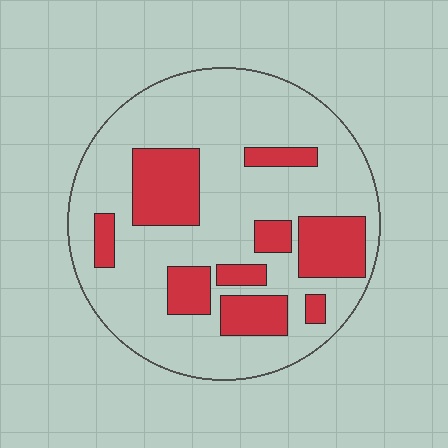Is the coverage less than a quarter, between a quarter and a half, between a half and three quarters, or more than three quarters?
Between a quarter and a half.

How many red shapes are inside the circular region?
9.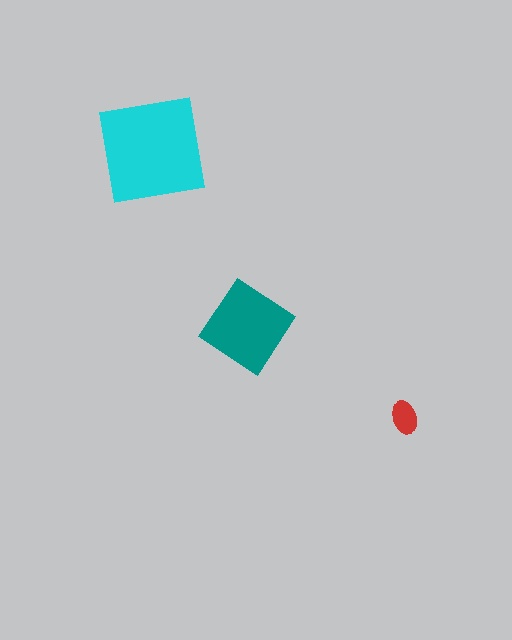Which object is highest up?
The cyan square is topmost.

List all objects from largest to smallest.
The cyan square, the teal diamond, the red ellipse.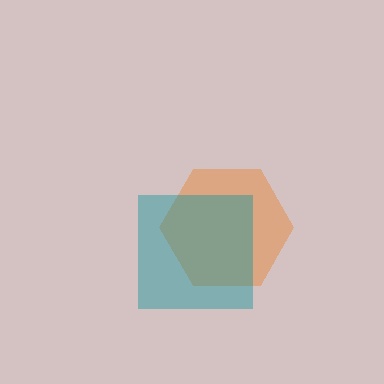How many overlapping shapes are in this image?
There are 2 overlapping shapes in the image.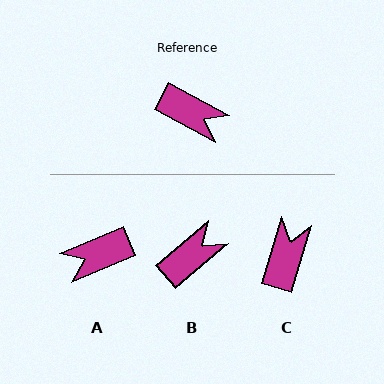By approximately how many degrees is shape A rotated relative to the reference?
Approximately 129 degrees clockwise.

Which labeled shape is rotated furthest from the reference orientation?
A, about 129 degrees away.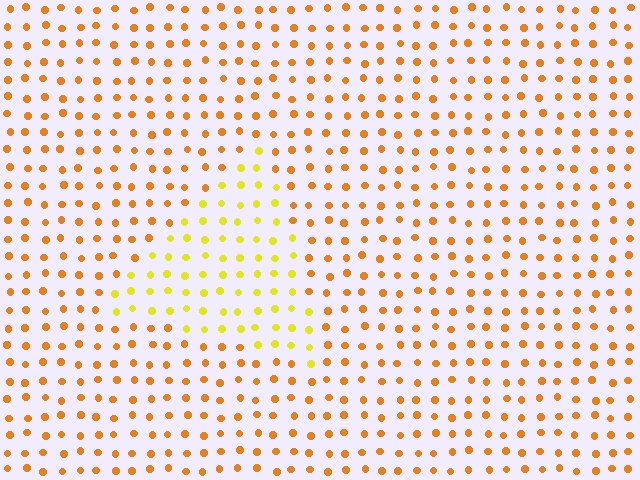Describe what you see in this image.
The image is filled with small orange elements in a uniform arrangement. A triangle-shaped region is visible where the elements are tinted to a slightly different hue, forming a subtle color boundary.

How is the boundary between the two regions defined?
The boundary is defined purely by a slight shift in hue (about 32 degrees). Spacing, size, and orientation are identical on both sides.